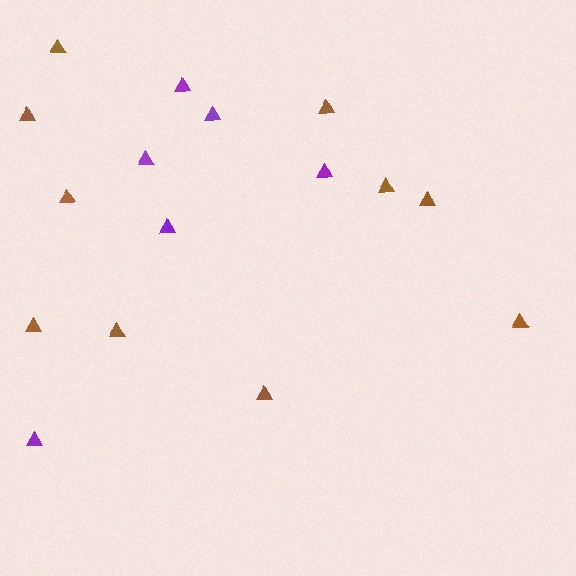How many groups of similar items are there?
There are 2 groups: one group of brown triangles (10) and one group of purple triangles (6).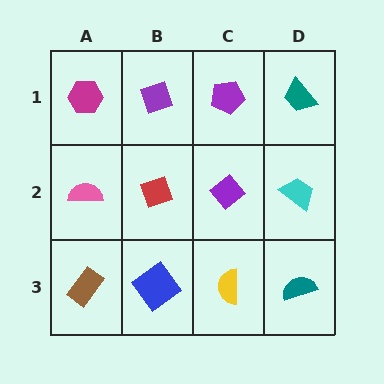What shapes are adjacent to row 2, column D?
A teal trapezoid (row 1, column D), a teal semicircle (row 3, column D), a purple diamond (row 2, column C).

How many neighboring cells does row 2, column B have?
4.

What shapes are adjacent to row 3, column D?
A cyan trapezoid (row 2, column D), a yellow semicircle (row 3, column C).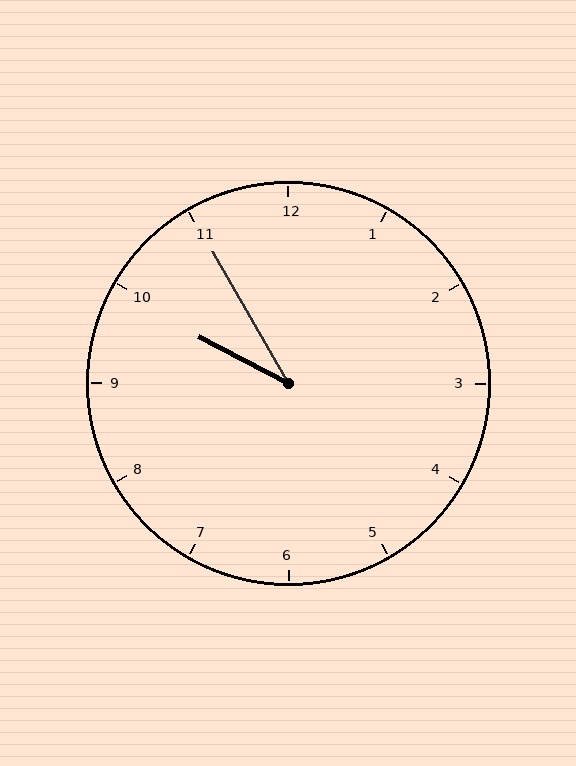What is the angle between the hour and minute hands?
Approximately 32 degrees.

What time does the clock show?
9:55.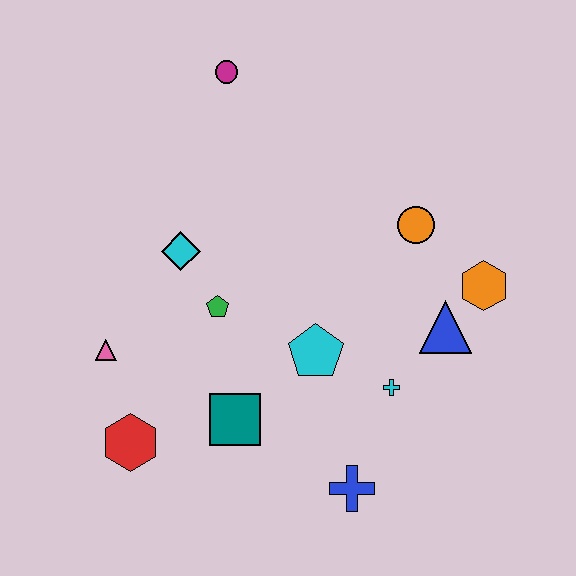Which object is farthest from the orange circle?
The red hexagon is farthest from the orange circle.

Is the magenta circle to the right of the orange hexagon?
No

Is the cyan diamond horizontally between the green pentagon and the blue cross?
No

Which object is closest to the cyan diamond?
The green pentagon is closest to the cyan diamond.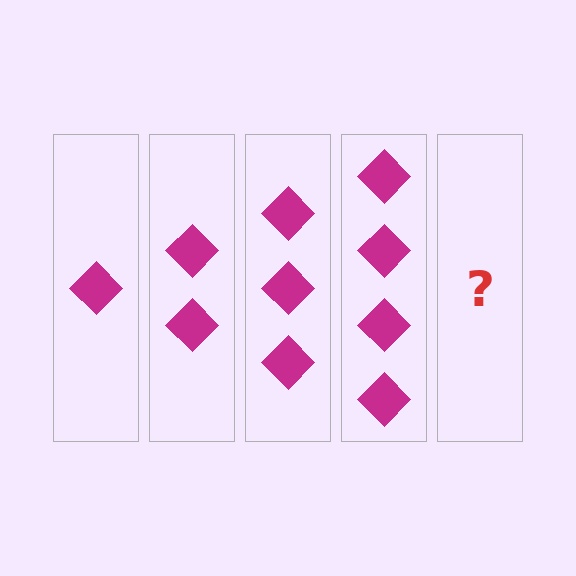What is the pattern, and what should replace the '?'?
The pattern is that each step adds one more diamond. The '?' should be 5 diamonds.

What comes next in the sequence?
The next element should be 5 diamonds.